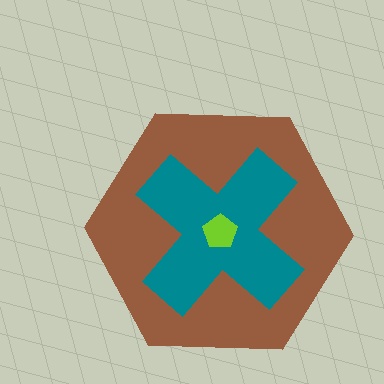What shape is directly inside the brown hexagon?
The teal cross.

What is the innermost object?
The lime pentagon.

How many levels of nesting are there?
3.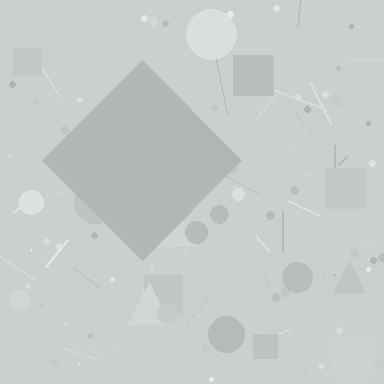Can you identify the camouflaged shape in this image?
The camouflaged shape is a diamond.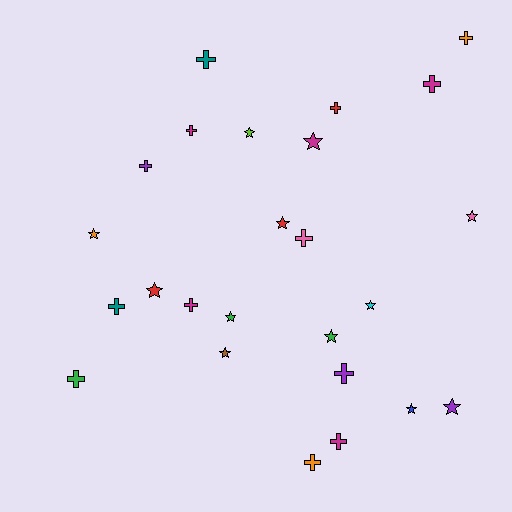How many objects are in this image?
There are 25 objects.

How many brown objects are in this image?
There is 1 brown object.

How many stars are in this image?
There are 12 stars.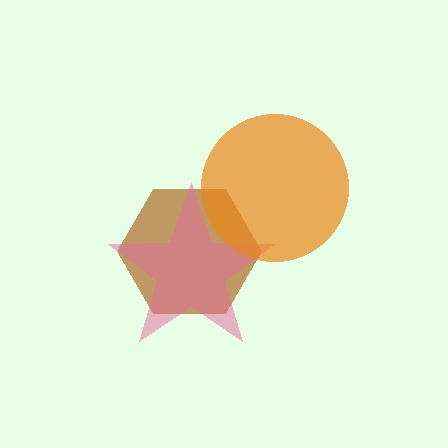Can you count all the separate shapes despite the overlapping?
Yes, there are 3 separate shapes.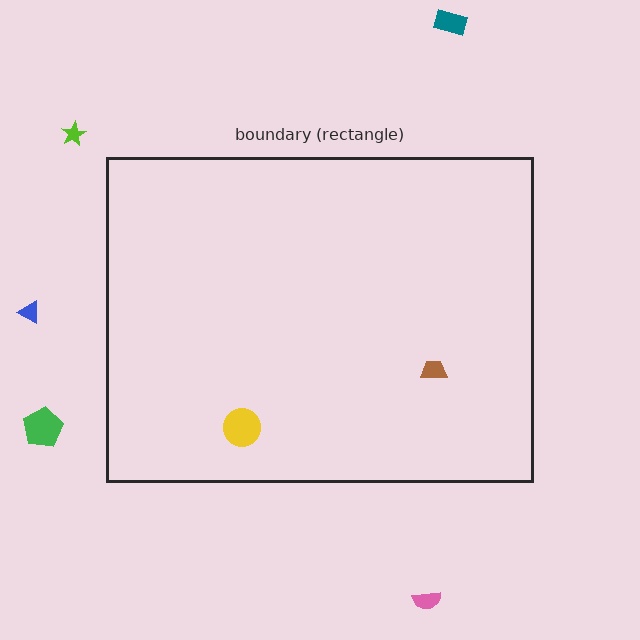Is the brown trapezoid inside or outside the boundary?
Inside.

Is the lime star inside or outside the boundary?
Outside.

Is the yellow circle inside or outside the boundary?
Inside.